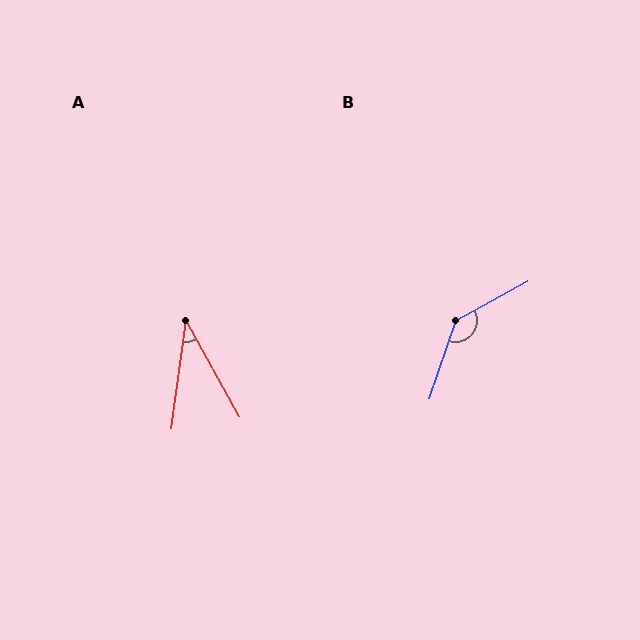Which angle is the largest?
B, at approximately 137 degrees.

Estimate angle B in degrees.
Approximately 137 degrees.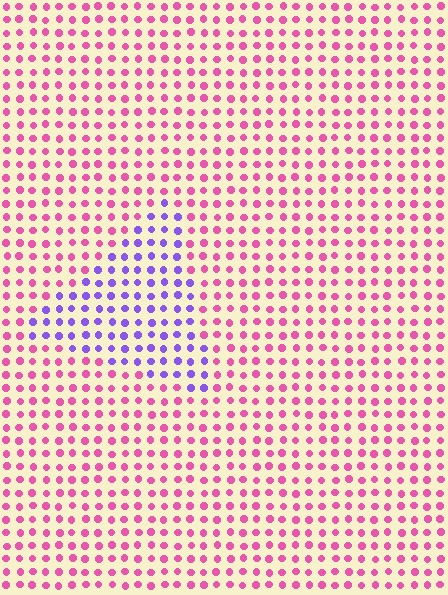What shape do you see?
I see a triangle.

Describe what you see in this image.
The image is filled with small pink elements in a uniform arrangement. A triangle-shaped region is visible where the elements are tinted to a slightly different hue, forming a subtle color boundary.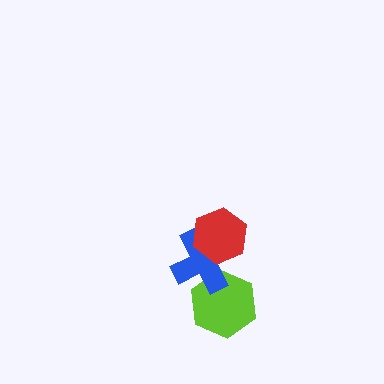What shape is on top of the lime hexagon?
The blue cross is on top of the lime hexagon.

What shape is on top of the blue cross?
The red hexagon is on top of the blue cross.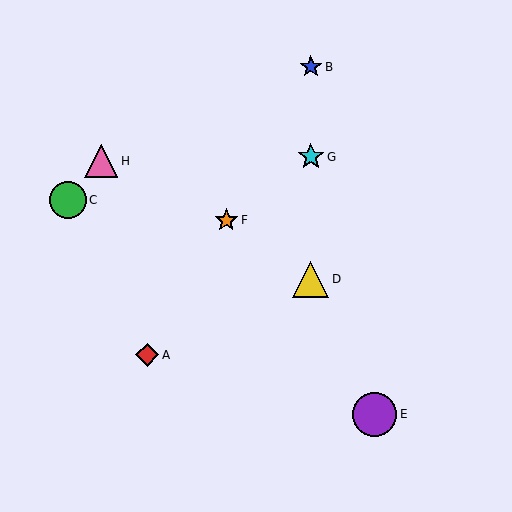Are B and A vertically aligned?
No, B is at x≈311 and A is at x≈147.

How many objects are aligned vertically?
3 objects (B, D, G) are aligned vertically.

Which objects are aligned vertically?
Objects B, D, G are aligned vertically.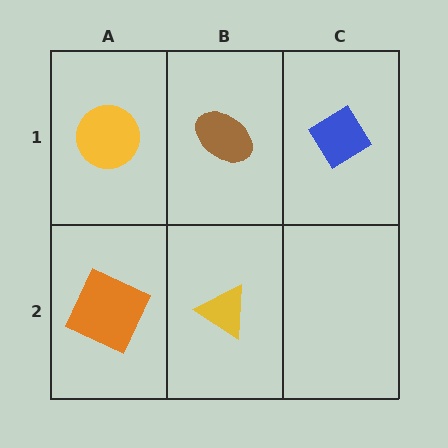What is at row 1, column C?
A blue diamond.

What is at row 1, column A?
A yellow circle.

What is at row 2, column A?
An orange square.